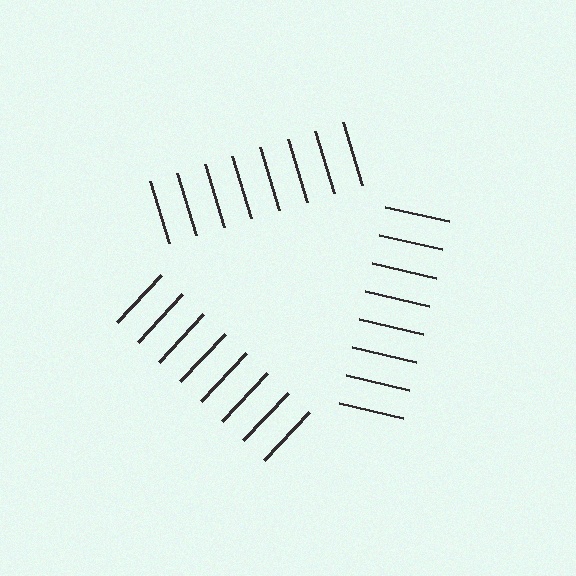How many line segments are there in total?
24 — 8 along each of the 3 edges.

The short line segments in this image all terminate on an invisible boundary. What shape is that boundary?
An illusory triangle — the line segments terminate on its edges but no continuous stroke is drawn.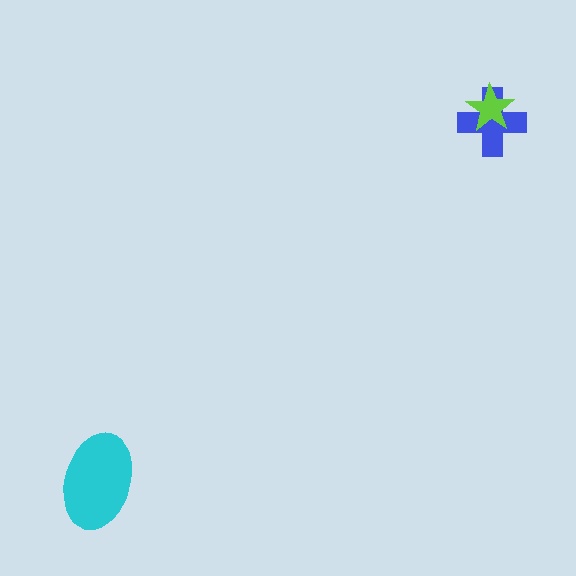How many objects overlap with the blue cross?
1 object overlaps with the blue cross.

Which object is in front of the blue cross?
The lime star is in front of the blue cross.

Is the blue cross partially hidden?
Yes, it is partially covered by another shape.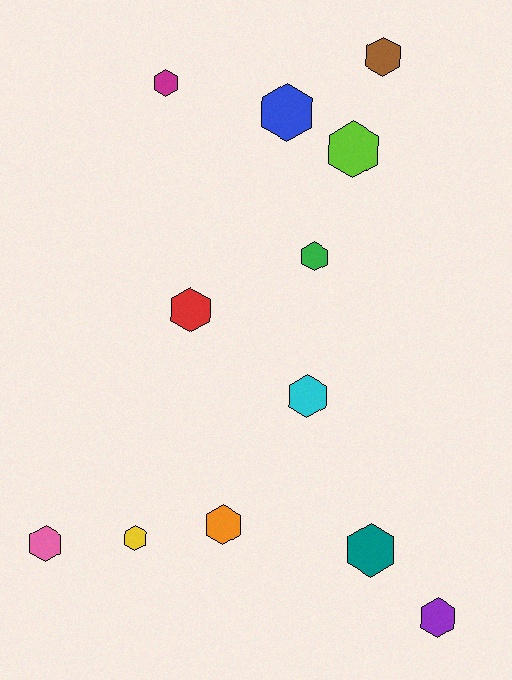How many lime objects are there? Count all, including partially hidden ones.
There is 1 lime object.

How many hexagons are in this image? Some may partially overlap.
There are 12 hexagons.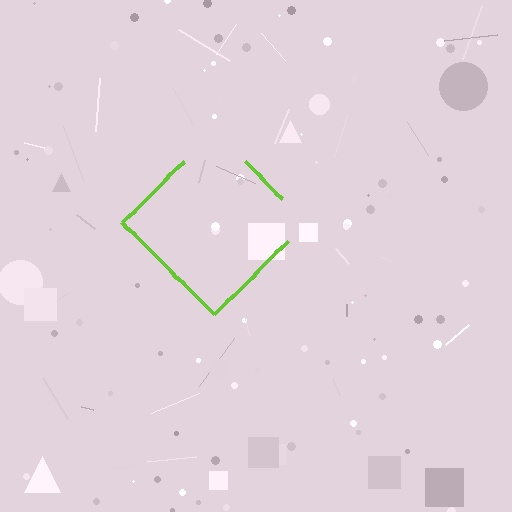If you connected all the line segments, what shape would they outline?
They would outline a diamond.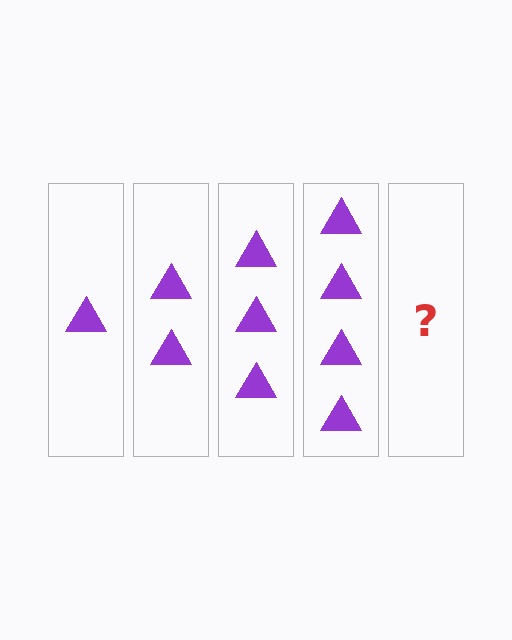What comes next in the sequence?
The next element should be 5 triangles.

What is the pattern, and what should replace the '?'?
The pattern is that each step adds one more triangle. The '?' should be 5 triangles.